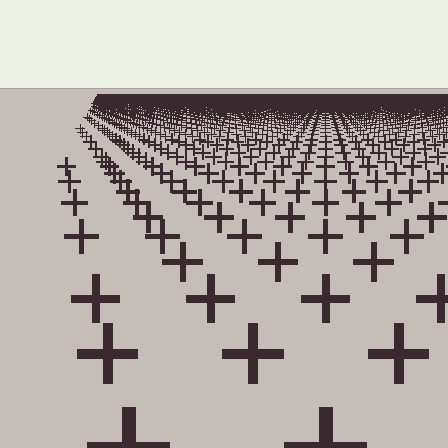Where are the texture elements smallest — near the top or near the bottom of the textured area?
Near the top.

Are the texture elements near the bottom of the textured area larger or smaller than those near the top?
Larger. Near the bottom, elements are closer to the viewer and appear at a bigger on-screen size.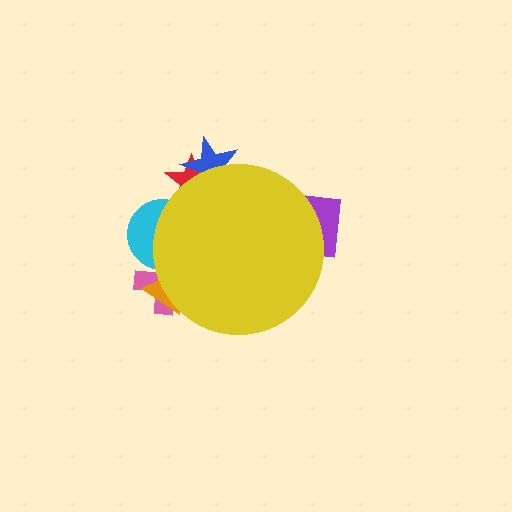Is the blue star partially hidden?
Yes, the blue star is partially hidden behind the yellow circle.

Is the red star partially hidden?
Yes, the red star is partially hidden behind the yellow circle.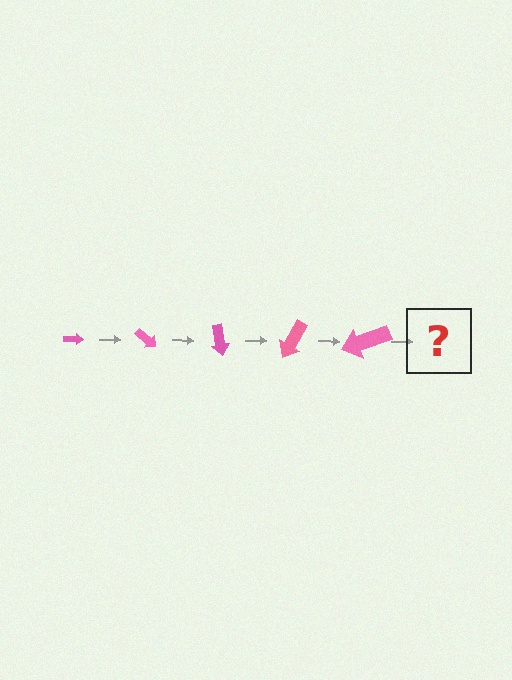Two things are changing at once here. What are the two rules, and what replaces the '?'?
The two rules are that the arrow grows larger each step and it rotates 40 degrees each step. The '?' should be an arrow, larger than the previous one and rotated 200 degrees from the start.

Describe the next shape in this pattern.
It should be an arrow, larger than the previous one and rotated 200 degrees from the start.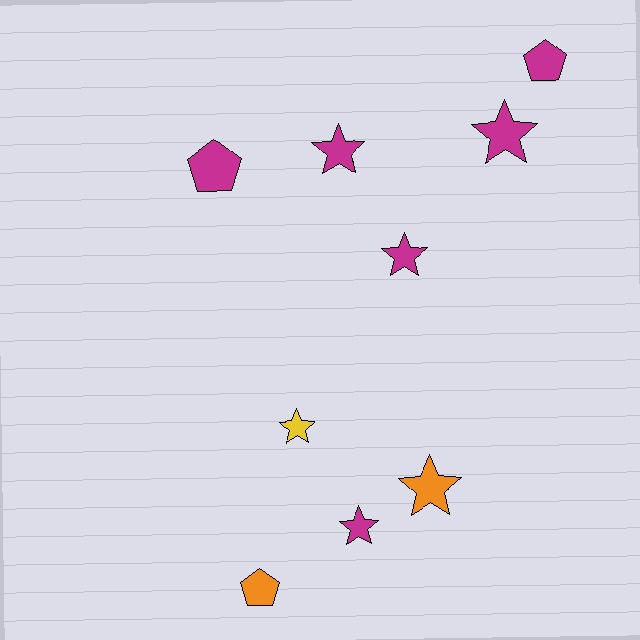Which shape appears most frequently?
Star, with 6 objects.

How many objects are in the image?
There are 9 objects.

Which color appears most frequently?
Magenta, with 6 objects.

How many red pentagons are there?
There are no red pentagons.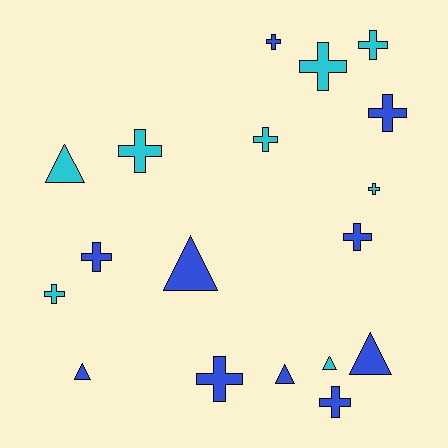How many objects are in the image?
There are 18 objects.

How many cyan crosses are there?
There are 6 cyan crosses.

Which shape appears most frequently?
Cross, with 12 objects.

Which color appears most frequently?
Blue, with 10 objects.